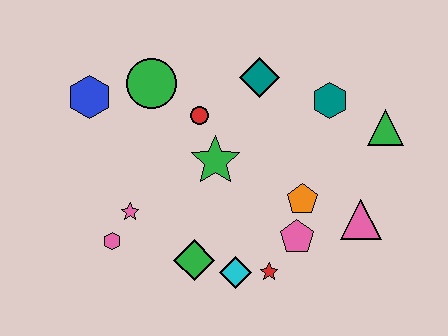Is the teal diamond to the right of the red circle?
Yes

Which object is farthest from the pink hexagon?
The green triangle is farthest from the pink hexagon.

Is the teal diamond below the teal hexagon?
No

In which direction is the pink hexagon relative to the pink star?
The pink hexagon is below the pink star.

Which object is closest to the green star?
The red circle is closest to the green star.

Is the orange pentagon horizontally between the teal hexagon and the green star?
Yes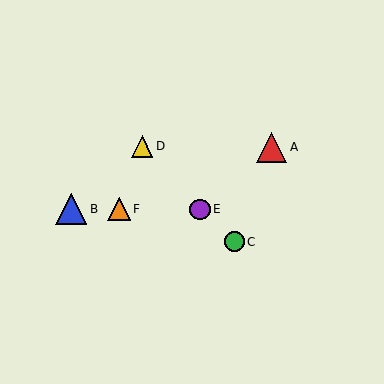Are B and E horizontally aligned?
Yes, both are at y≈209.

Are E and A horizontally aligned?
No, E is at y≈209 and A is at y≈147.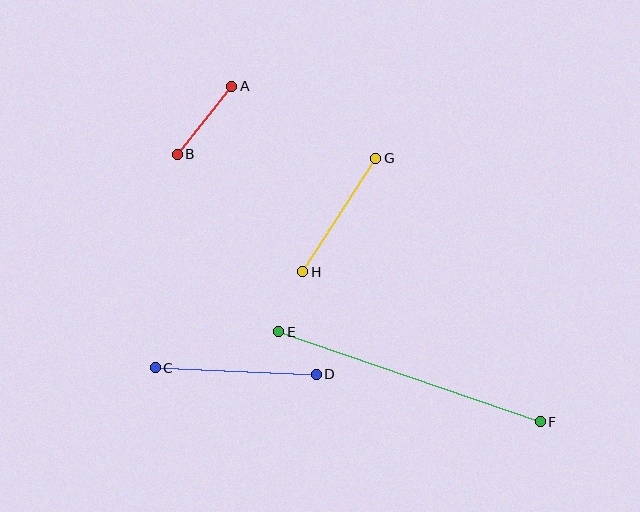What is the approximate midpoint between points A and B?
The midpoint is at approximately (204, 120) pixels.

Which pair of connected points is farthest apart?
Points E and F are farthest apart.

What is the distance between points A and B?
The distance is approximately 87 pixels.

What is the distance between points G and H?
The distance is approximately 135 pixels.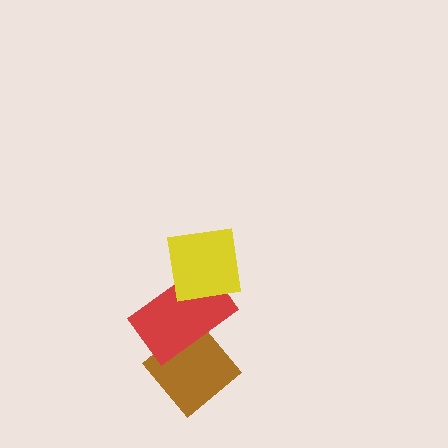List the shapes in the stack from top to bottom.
From top to bottom: the yellow square, the red rectangle, the brown diamond.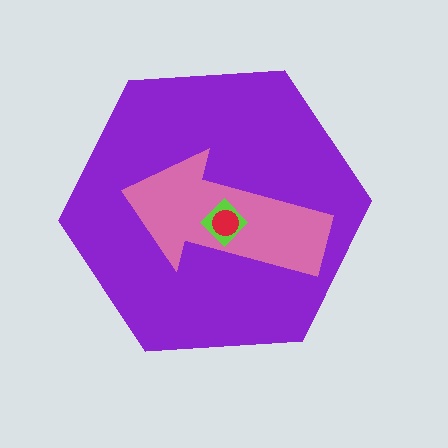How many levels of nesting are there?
4.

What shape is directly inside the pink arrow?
The lime diamond.